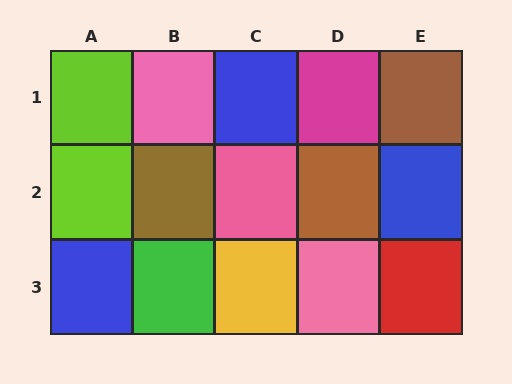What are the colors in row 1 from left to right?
Lime, pink, blue, magenta, brown.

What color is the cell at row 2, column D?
Brown.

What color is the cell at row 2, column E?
Blue.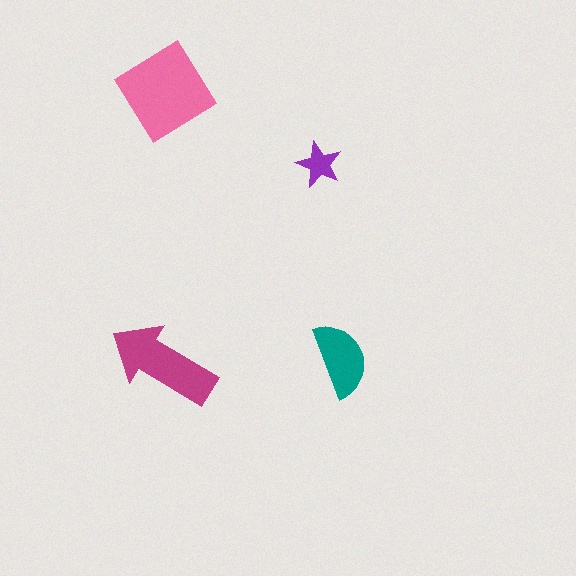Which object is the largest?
The pink diamond.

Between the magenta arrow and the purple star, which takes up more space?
The magenta arrow.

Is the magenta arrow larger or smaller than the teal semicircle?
Larger.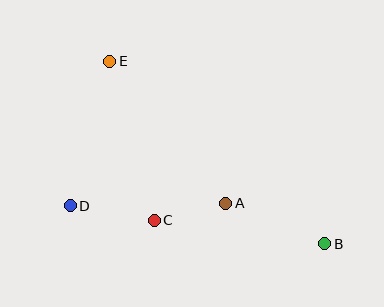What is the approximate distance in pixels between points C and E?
The distance between C and E is approximately 165 pixels.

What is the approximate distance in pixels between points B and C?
The distance between B and C is approximately 173 pixels.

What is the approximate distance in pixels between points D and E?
The distance between D and E is approximately 150 pixels.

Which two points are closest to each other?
Points A and C are closest to each other.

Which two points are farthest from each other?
Points B and E are farthest from each other.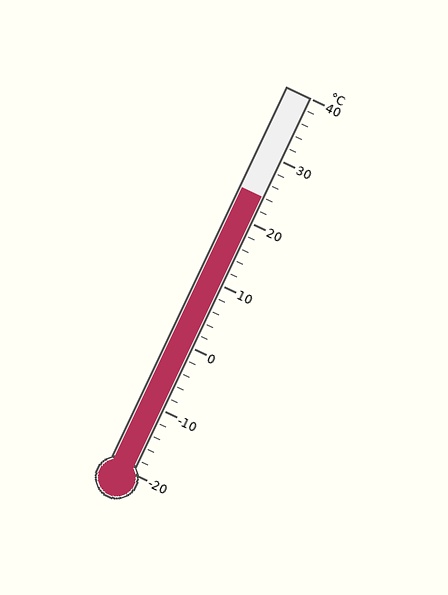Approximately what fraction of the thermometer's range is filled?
The thermometer is filled to approximately 75% of its range.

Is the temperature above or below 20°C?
The temperature is above 20°C.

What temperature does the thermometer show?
The thermometer shows approximately 24°C.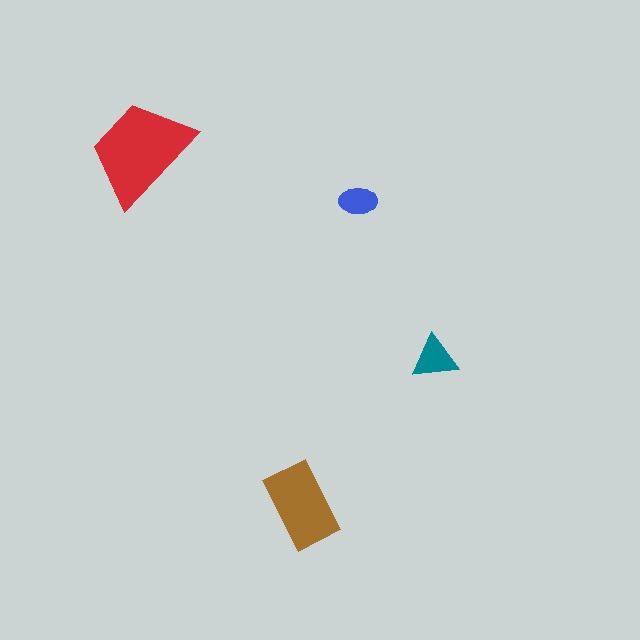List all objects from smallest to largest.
The blue ellipse, the teal triangle, the brown rectangle, the red trapezoid.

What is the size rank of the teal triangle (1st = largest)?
3rd.